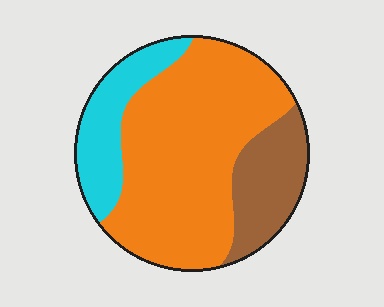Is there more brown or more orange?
Orange.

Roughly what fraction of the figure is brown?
Brown takes up about one fifth (1/5) of the figure.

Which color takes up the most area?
Orange, at roughly 65%.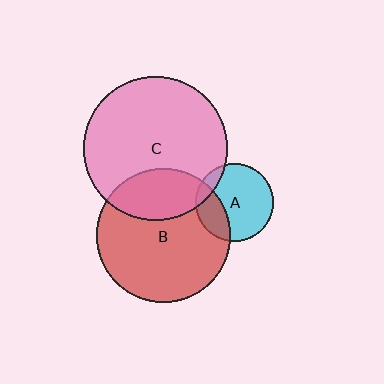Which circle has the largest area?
Circle C (pink).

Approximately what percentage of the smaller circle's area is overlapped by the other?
Approximately 10%.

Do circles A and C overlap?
Yes.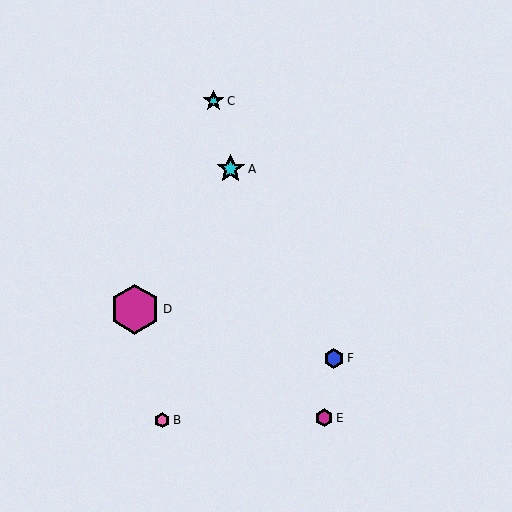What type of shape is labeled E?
Shape E is a magenta hexagon.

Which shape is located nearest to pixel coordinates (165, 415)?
The pink hexagon (labeled B) at (162, 420) is nearest to that location.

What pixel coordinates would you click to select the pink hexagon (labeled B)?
Click at (162, 420) to select the pink hexagon B.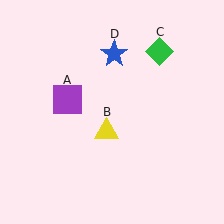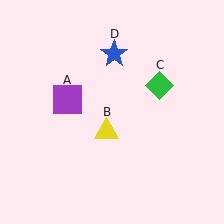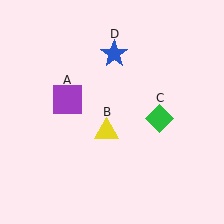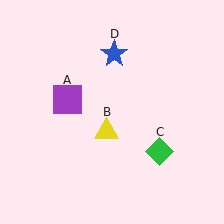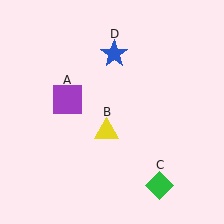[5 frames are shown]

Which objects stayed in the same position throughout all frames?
Purple square (object A) and yellow triangle (object B) and blue star (object D) remained stationary.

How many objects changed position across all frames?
1 object changed position: green diamond (object C).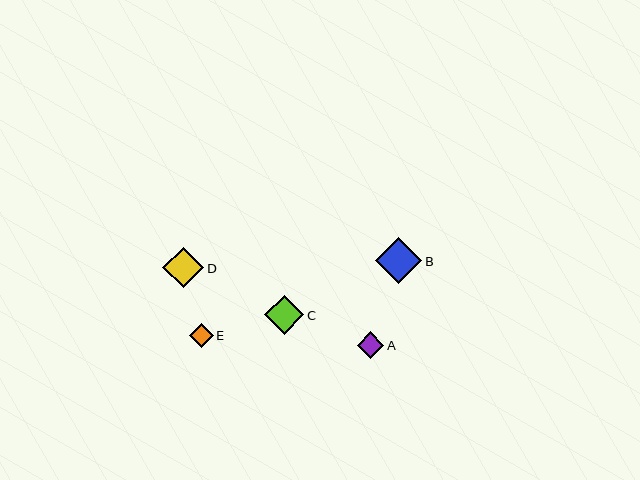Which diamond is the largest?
Diamond B is the largest with a size of approximately 46 pixels.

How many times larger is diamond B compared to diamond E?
Diamond B is approximately 1.9 times the size of diamond E.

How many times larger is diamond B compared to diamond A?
Diamond B is approximately 1.7 times the size of diamond A.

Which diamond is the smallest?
Diamond E is the smallest with a size of approximately 24 pixels.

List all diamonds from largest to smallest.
From largest to smallest: B, D, C, A, E.